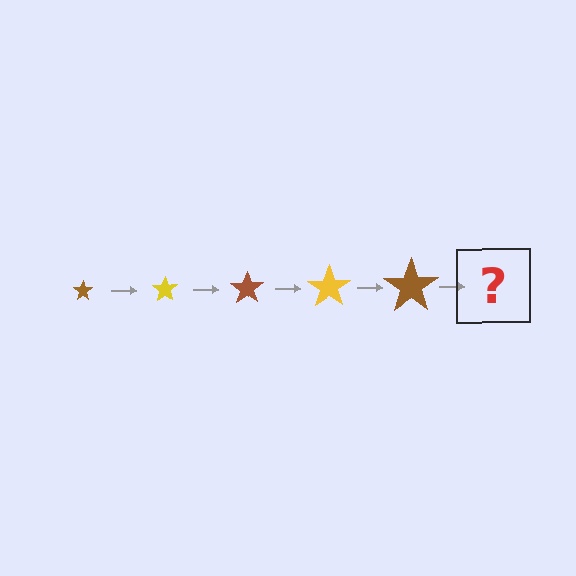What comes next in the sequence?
The next element should be a yellow star, larger than the previous one.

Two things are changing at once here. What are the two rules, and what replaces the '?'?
The two rules are that the star grows larger each step and the color cycles through brown and yellow. The '?' should be a yellow star, larger than the previous one.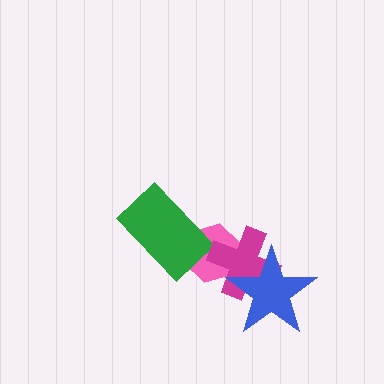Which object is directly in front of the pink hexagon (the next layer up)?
The green rectangle is directly in front of the pink hexagon.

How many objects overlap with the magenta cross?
2 objects overlap with the magenta cross.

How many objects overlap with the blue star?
1 object overlaps with the blue star.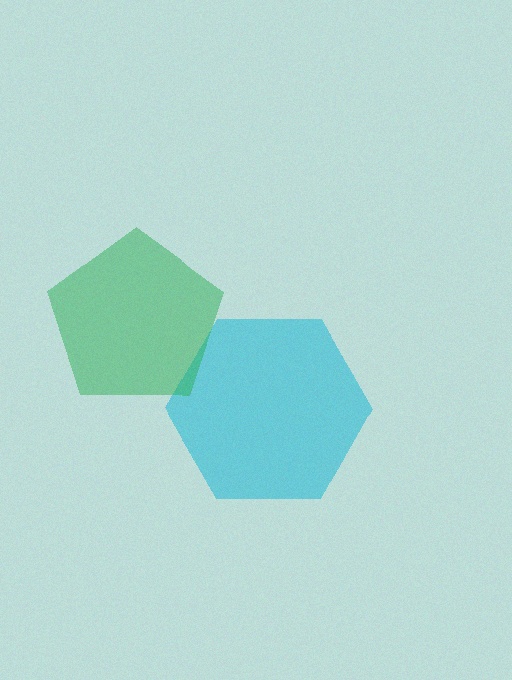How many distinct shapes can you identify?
There are 2 distinct shapes: a cyan hexagon, a green pentagon.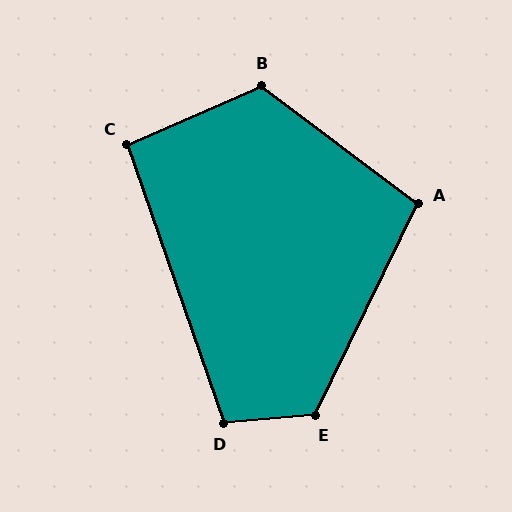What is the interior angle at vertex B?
Approximately 119 degrees (obtuse).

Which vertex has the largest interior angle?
E, at approximately 120 degrees.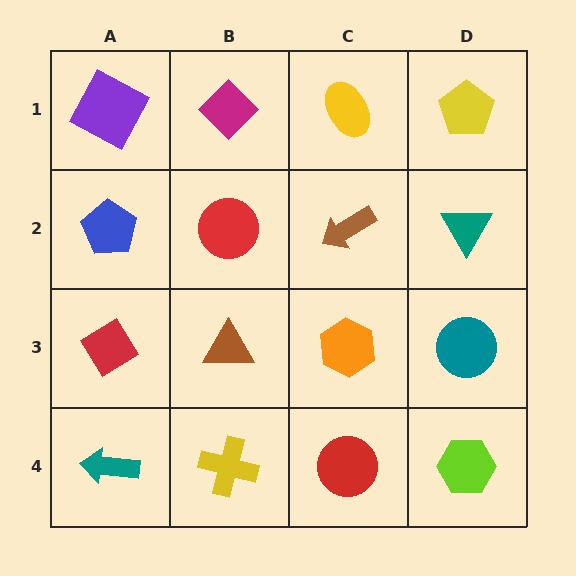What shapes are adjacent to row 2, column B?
A magenta diamond (row 1, column B), a brown triangle (row 3, column B), a blue pentagon (row 2, column A), a brown arrow (row 2, column C).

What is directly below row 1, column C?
A brown arrow.